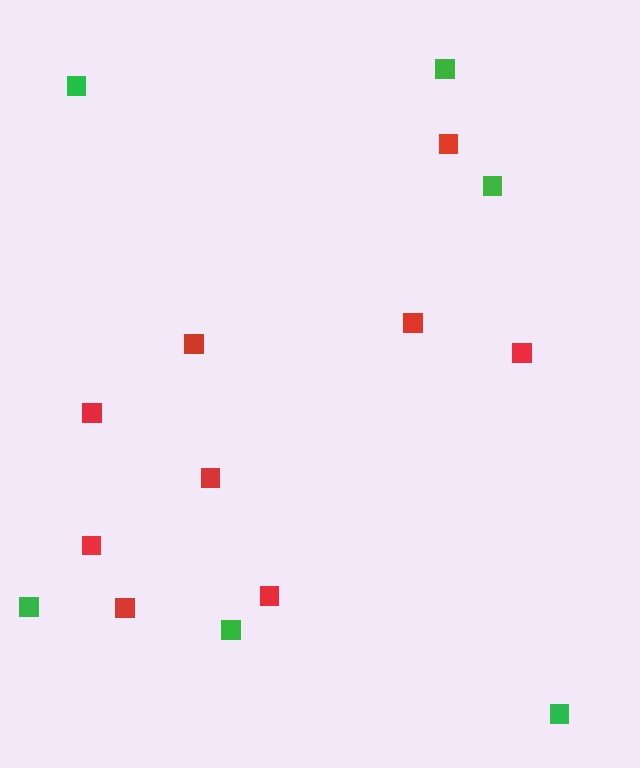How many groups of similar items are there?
There are 2 groups: one group of red squares (9) and one group of green squares (6).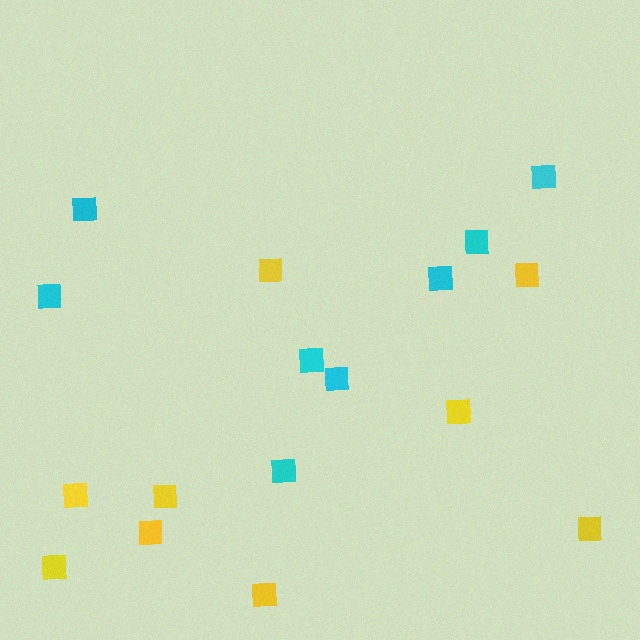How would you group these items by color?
There are 2 groups: one group of cyan squares (8) and one group of yellow squares (9).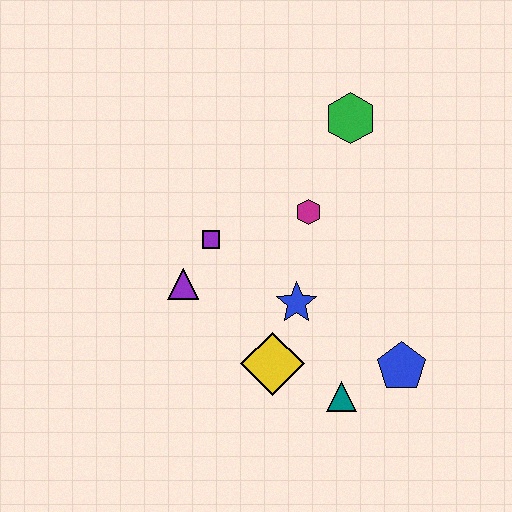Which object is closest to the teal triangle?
The blue pentagon is closest to the teal triangle.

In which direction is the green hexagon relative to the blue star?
The green hexagon is above the blue star.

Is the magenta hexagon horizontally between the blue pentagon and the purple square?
Yes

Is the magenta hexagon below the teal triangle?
No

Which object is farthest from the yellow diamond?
The green hexagon is farthest from the yellow diamond.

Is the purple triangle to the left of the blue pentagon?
Yes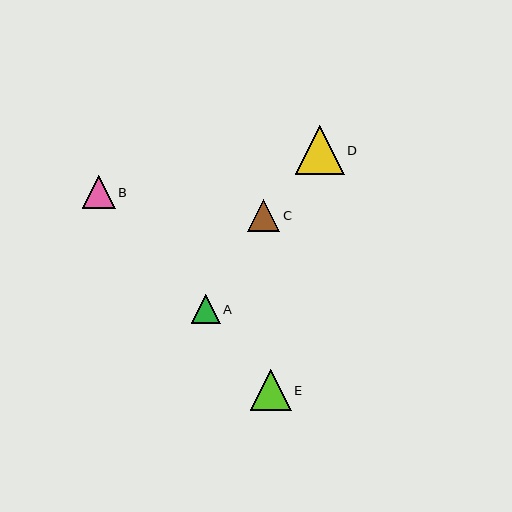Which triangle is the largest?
Triangle D is the largest with a size of approximately 49 pixels.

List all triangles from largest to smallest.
From largest to smallest: D, E, B, C, A.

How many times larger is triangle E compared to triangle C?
Triangle E is approximately 1.3 times the size of triangle C.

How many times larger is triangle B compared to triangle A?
Triangle B is approximately 1.1 times the size of triangle A.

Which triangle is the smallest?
Triangle A is the smallest with a size of approximately 29 pixels.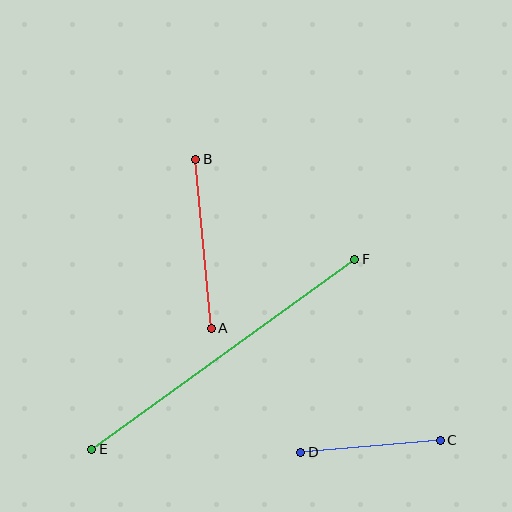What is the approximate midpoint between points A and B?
The midpoint is at approximately (203, 244) pixels.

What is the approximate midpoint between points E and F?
The midpoint is at approximately (223, 354) pixels.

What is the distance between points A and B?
The distance is approximately 170 pixels.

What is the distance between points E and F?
The distance is approximately 324 pixels.